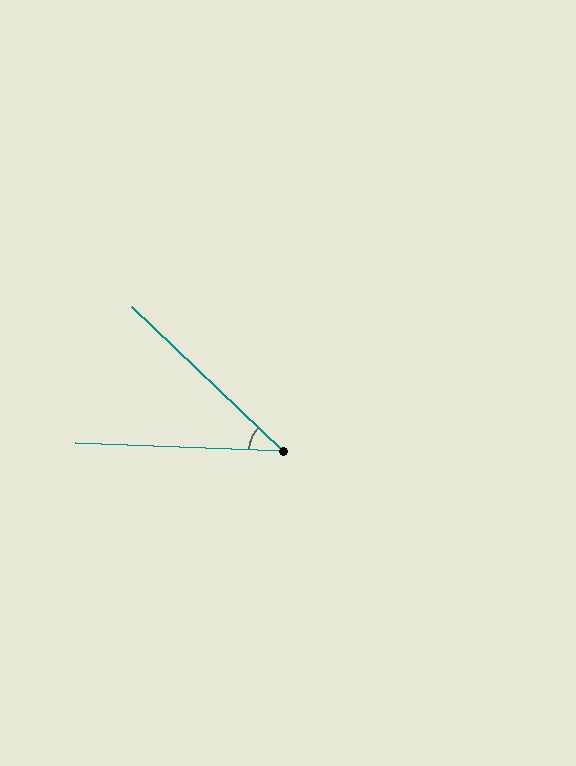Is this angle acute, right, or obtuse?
It is acute.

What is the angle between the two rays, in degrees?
Approximately 42 degrees.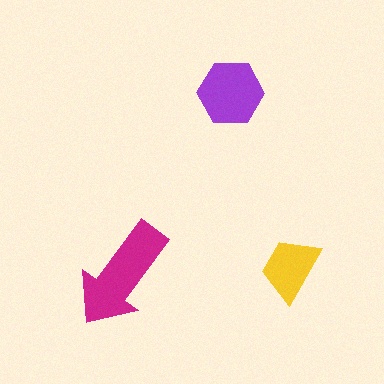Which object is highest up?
The purple hexagon is topmost.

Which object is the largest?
The magenta arrow.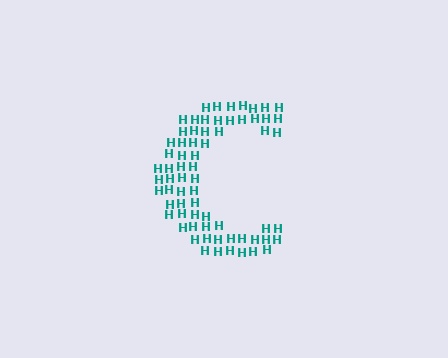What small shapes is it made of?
It is made of small letter H's.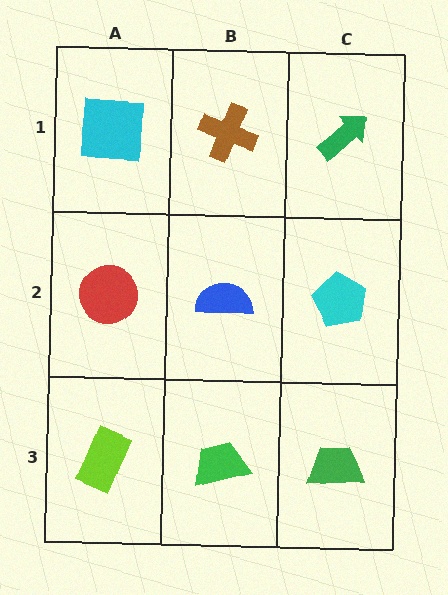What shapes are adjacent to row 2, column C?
A green arrow (row 1, column C), a green trapezoid (row 3, column C), a blue semicircle (row 2, column B).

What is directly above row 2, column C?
A green arrow.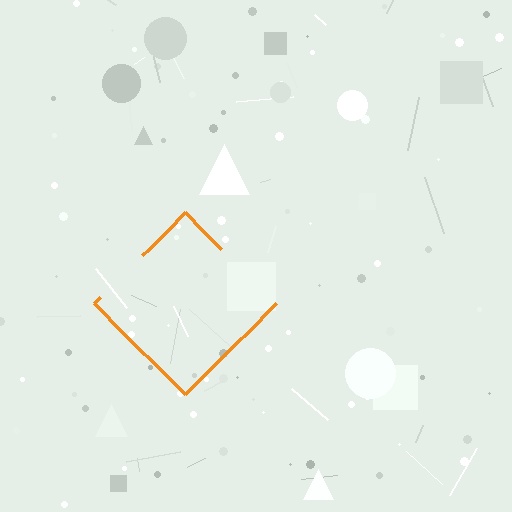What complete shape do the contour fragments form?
The contour fragments form a diamond.